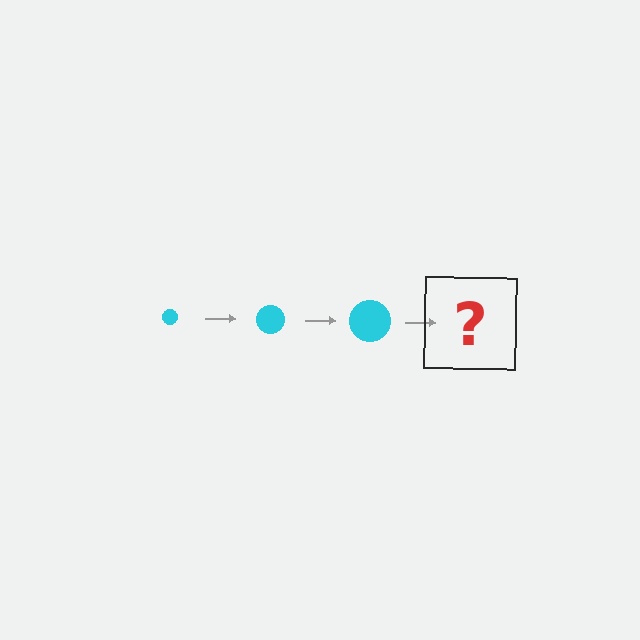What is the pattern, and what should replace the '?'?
The pattern is that the circle gets progressively larger each step. The '?' should be a cyan circle, larger than the previous one.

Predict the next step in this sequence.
The next step is a cyan circle, larger than the previous one.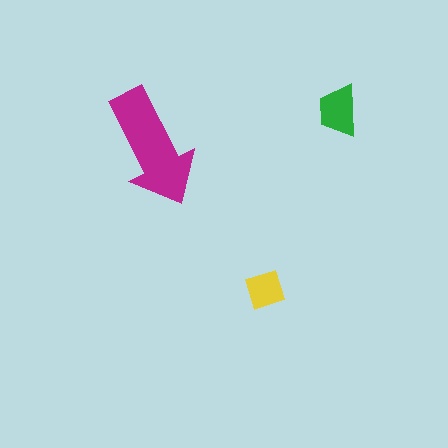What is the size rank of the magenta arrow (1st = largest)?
1st.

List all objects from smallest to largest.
The yellow diamond, the green trapezoid, the magenta arrow.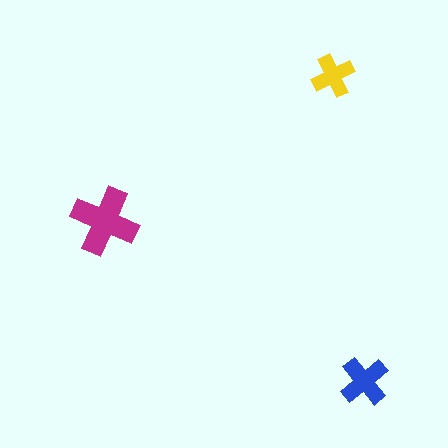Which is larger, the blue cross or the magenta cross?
The magenta one.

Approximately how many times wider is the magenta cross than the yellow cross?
About 1.5 times wider.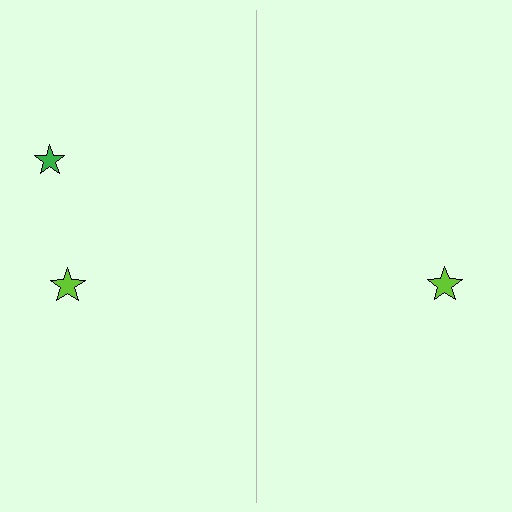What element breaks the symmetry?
A green star is missing from the right side.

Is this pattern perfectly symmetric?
No, the pattern is not perfectly symmetric. A green star is missing from the right side.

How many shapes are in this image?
There are 3 shapes in this image.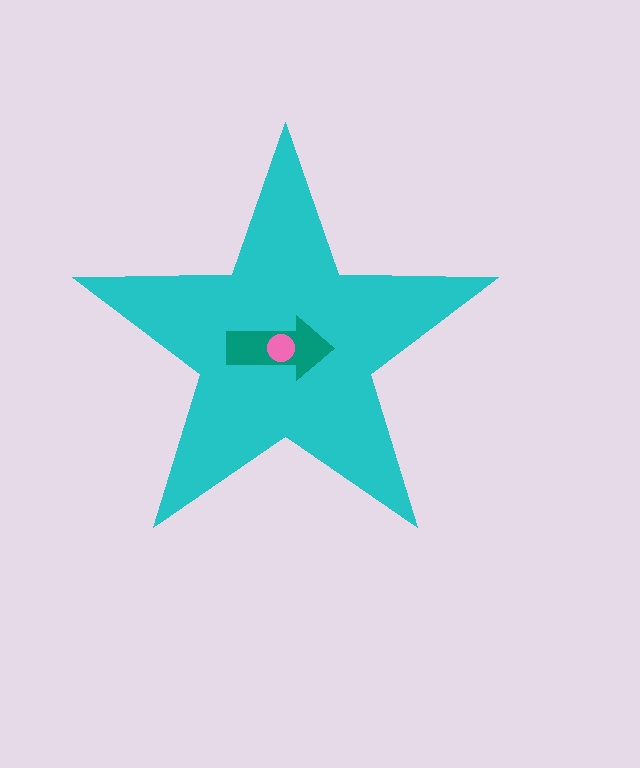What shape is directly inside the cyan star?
The teal arrow.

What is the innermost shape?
The pink circle.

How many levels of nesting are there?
3.